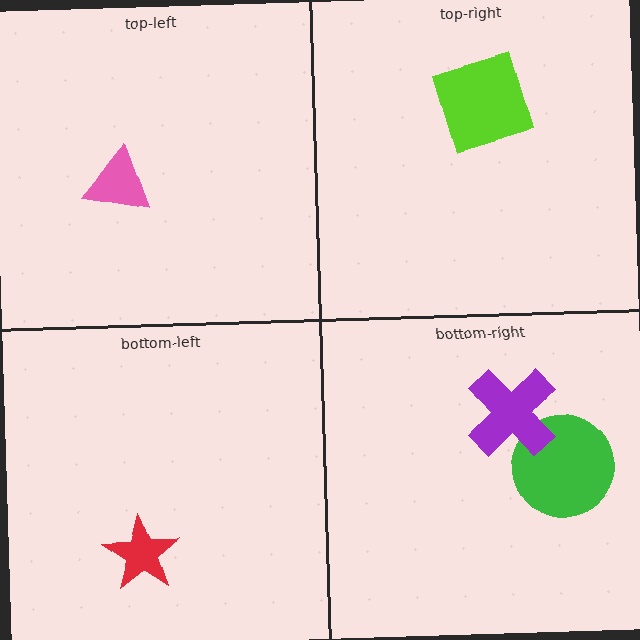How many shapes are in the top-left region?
1.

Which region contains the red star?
The bottom-left region.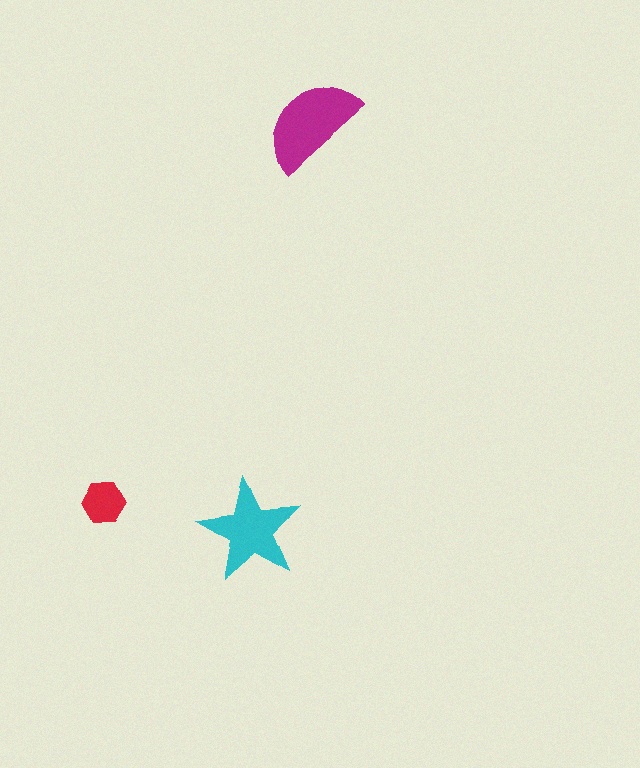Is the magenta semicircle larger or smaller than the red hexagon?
Larger.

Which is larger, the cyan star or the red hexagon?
The cyan star.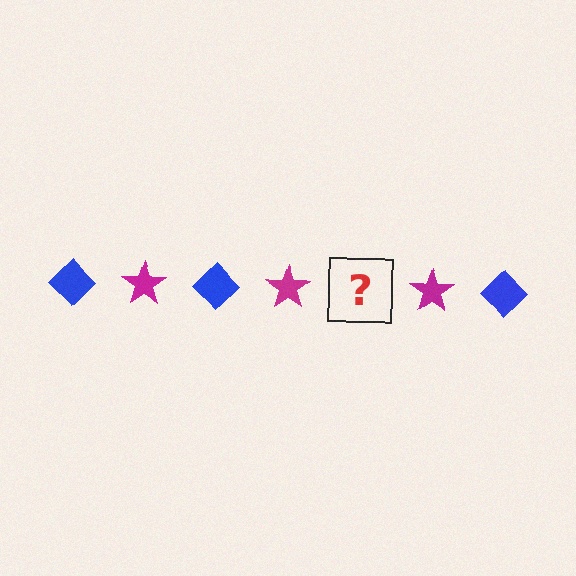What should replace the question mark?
The question mark should be replaced with a blue diamond.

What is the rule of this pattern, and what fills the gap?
The rule is that the pattern alternates between blue diamond and magenta star. The gap should be filled with a blue diamond.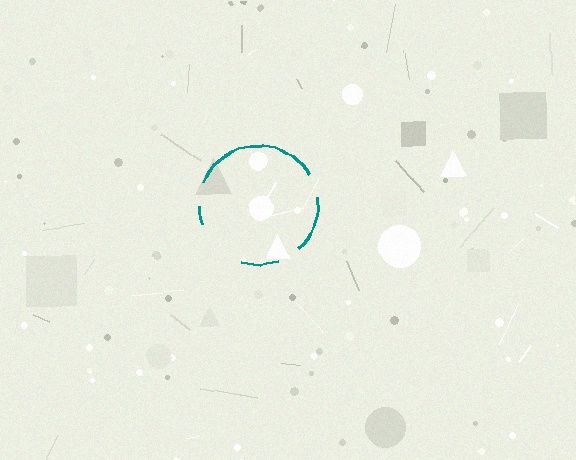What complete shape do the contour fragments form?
The contour fragments form a circle.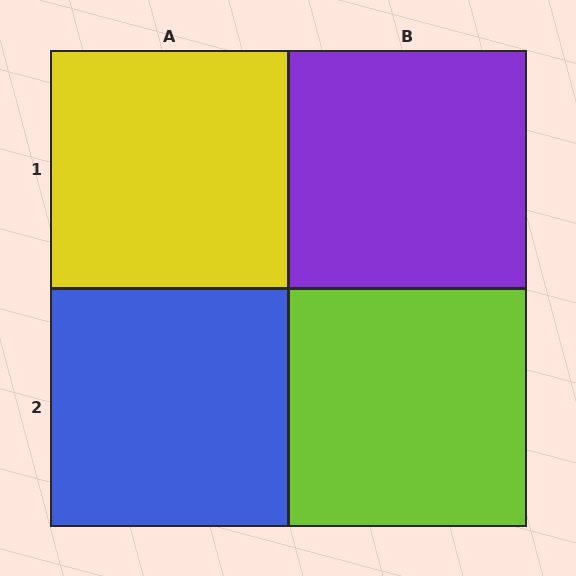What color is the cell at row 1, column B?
Purple.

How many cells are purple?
1 cell is purple.